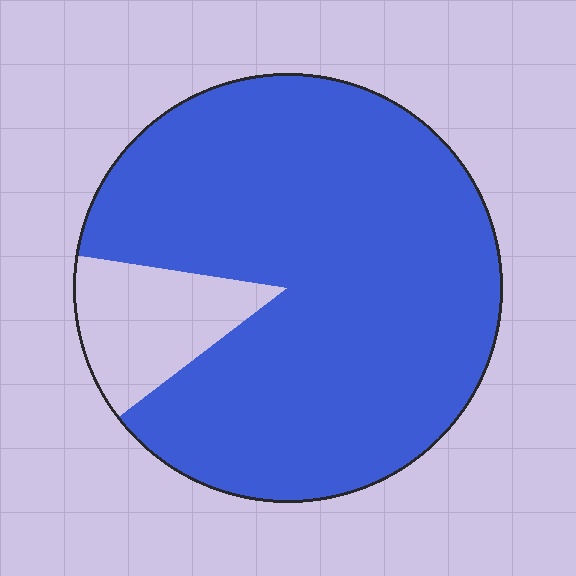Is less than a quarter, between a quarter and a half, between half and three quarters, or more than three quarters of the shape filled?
More than three quarters.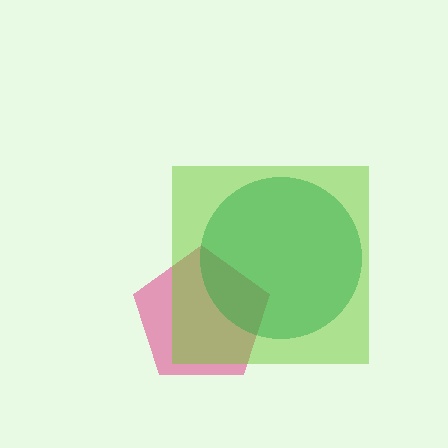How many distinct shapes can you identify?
There are 3 distinct shapes: a pink pentagon, a lime square, a green circle.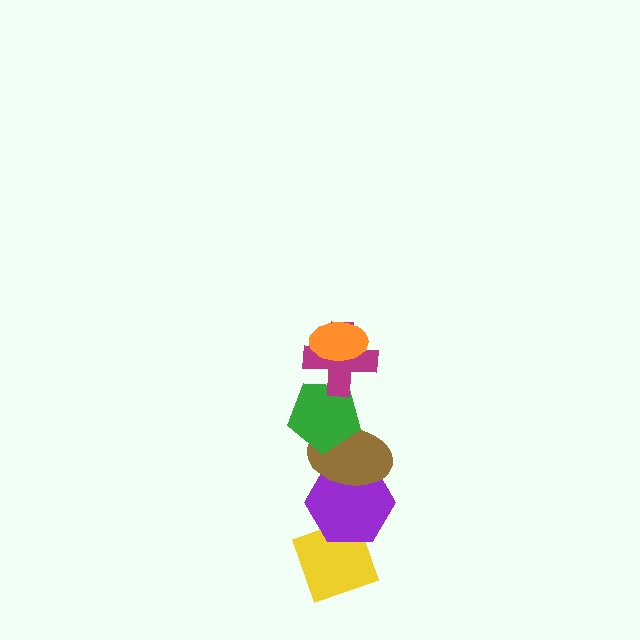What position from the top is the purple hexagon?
The purple hexagon is 5th from the top.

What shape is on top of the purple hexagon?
The brown ellipse is on top of the purple hexagon.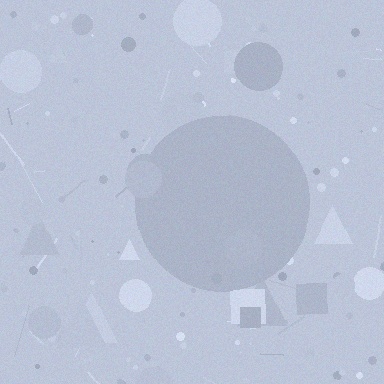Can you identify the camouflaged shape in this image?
The camouflaged shape is a circle.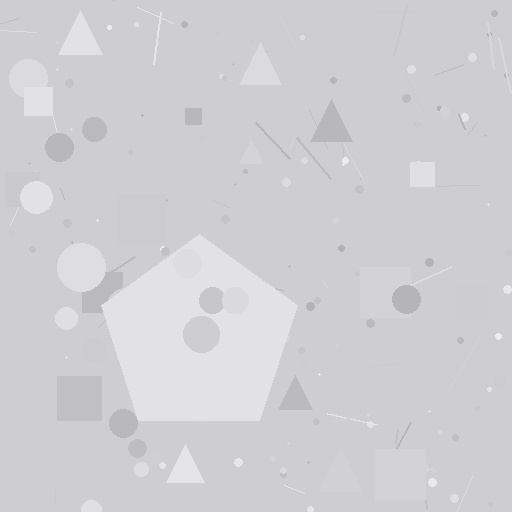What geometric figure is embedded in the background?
A pentagon is embedded in the background.